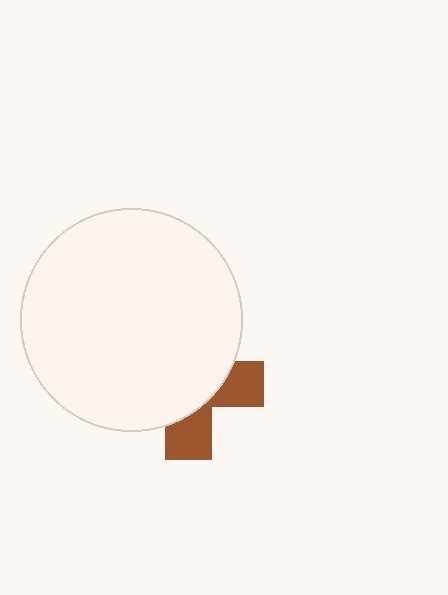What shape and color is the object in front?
The object in front is a white circle.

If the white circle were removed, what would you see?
You would see the complete brown cross.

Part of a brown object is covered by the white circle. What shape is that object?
It is a cross.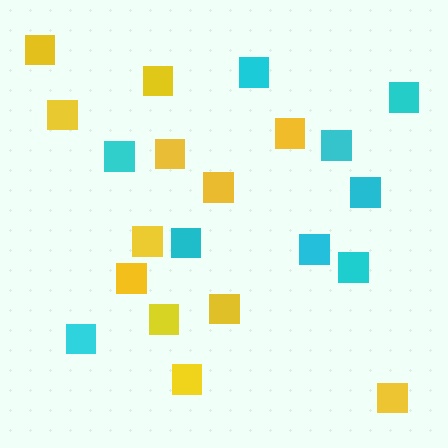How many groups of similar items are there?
There are 2 groups: one group of yellow squares (12) and one group of cyan squares (9).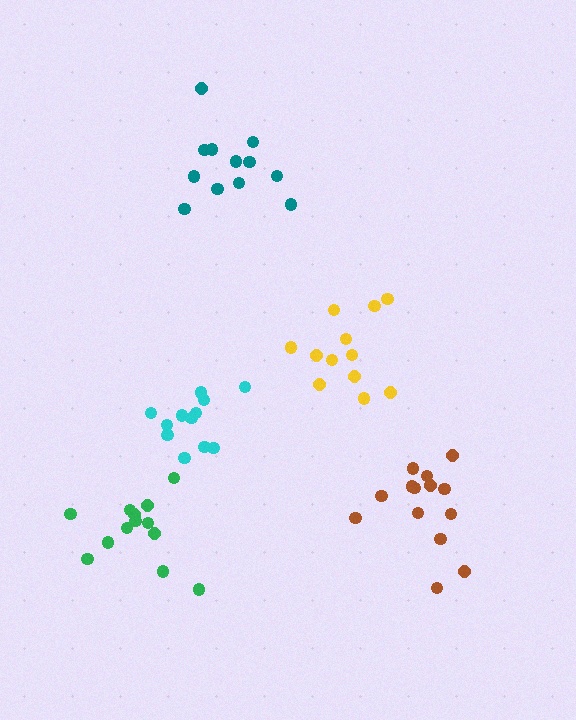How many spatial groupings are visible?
There are 5 spatial groupings.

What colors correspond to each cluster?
The clusters are colored: green, brown, cyan, teal, yellow.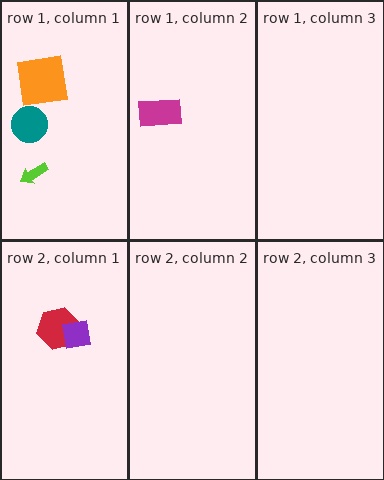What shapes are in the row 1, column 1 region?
The lime arrow, the teal circle, the orange square.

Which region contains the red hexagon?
The row 2, column 1 region.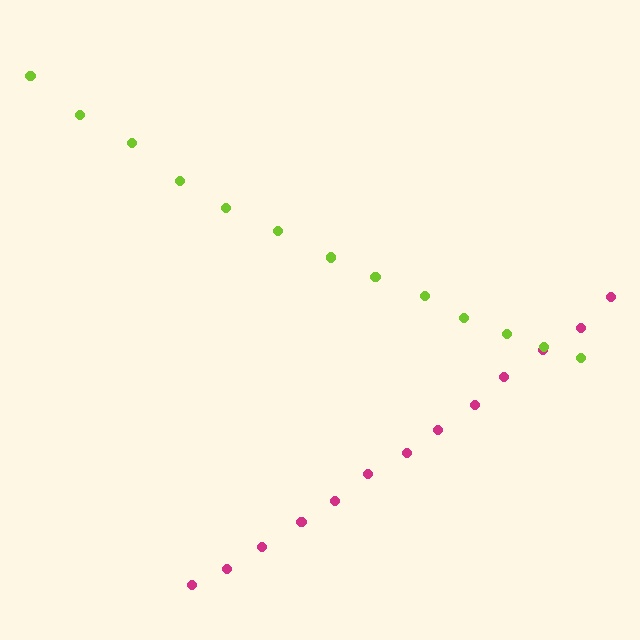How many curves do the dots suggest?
There are 2 distinct paths.